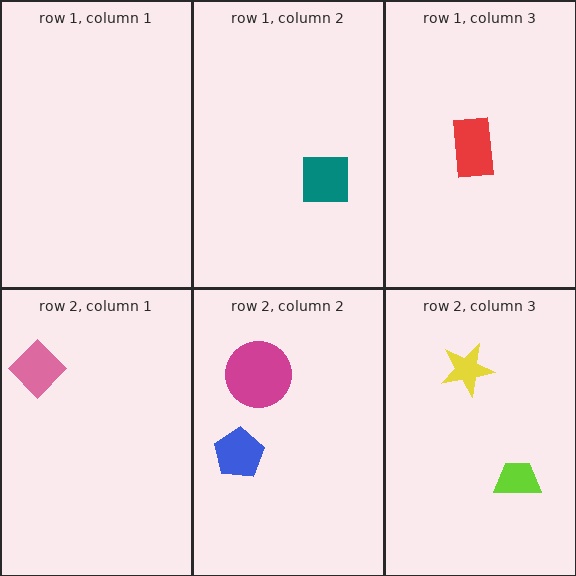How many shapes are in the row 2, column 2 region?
2.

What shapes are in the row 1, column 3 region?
The red rectangle.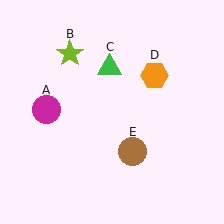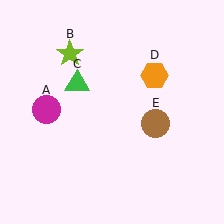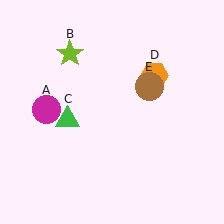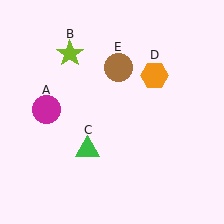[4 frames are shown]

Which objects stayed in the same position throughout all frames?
Magenta circle (object A) and lime star (object B) and orange hexagon (object D) remained stationary.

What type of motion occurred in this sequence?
The green triangle (object C), brown circle (object E) rotated counterclockwise around the center of the scene.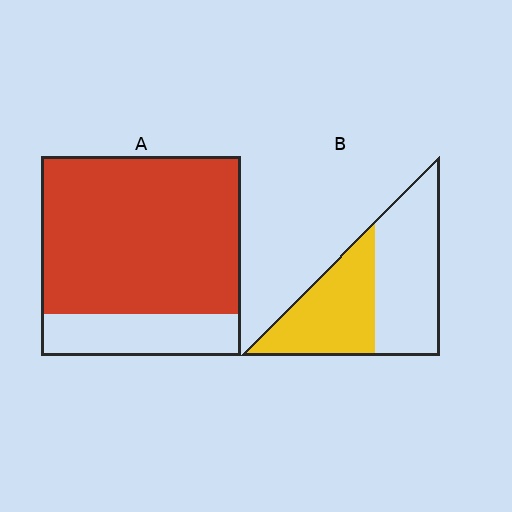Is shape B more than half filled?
No.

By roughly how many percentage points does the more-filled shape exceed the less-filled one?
By roughly 35 percentage points (A over B).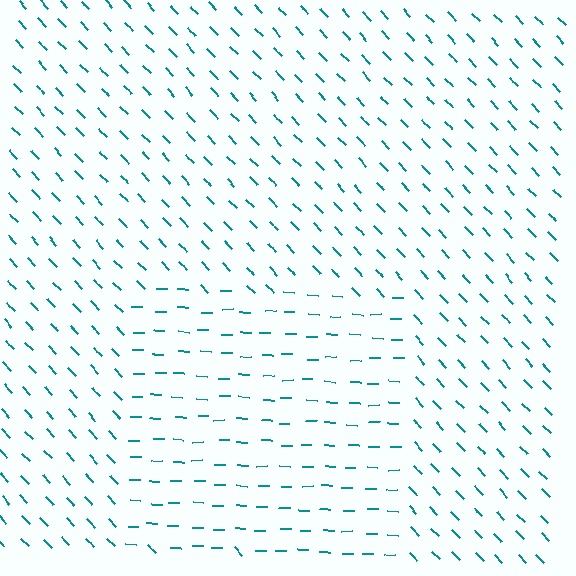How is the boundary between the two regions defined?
The boundary is defined purely by a change in line orientation (approximately 45 degrees difference). All lines are the same color and thickness.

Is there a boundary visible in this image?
Yes, there is a texture boundary formed by a change in line orientation.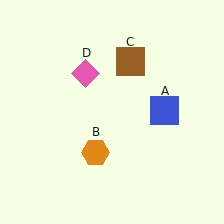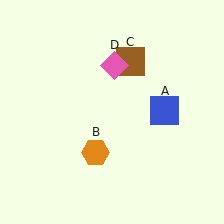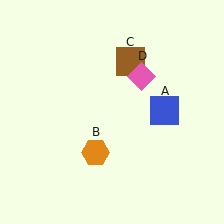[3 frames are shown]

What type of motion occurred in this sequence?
The pink diamond (object D) rotated clockwise around the center of the scene.